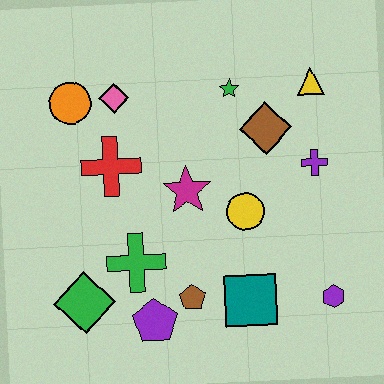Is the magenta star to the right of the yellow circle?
No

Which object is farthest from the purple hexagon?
The orange circle is farthest from the purple hexagon.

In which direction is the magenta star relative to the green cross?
The magenta star is above the green cross.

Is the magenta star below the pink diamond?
Yes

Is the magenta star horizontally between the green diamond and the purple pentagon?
No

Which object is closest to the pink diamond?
The orange circle is closest to the pink diamond.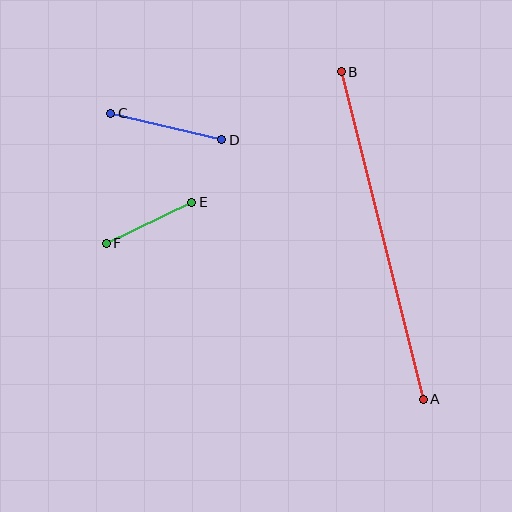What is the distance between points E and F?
The distance is approximately 95 pixels.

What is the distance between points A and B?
The distance is approximately 338 pixels.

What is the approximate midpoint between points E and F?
The midpoint is at approximately (149, 223) pixels.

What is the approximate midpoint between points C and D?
The midpoint is at approximately (166, 126) pixels.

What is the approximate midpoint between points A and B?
The midpoint is at approximately (382, 235) pixels.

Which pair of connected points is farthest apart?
Points A and B are farthest apart.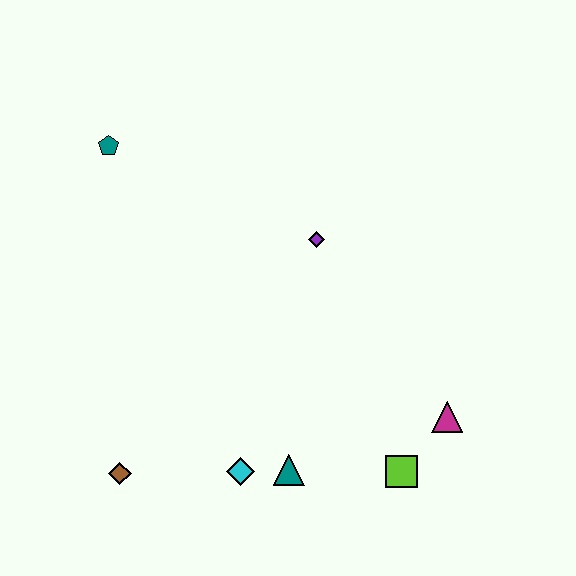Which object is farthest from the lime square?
The teal pentagon is farthest from the lime square.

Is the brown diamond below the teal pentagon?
Yes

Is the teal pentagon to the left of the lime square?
Yes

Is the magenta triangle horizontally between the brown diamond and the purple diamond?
No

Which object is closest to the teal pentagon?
The purple diamond is closest to the teal pentagon.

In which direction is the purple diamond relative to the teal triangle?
The purple diamond is above the teal triangle.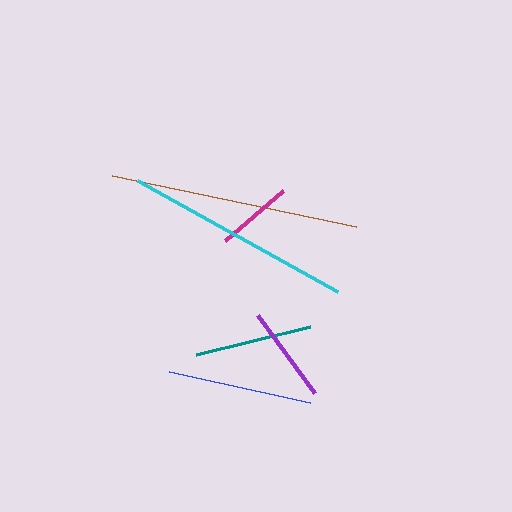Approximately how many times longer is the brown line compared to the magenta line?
The brown line is approximately 3.3 times the length of the magenta line.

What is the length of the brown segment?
The brown segment is approximately 249 pixels long.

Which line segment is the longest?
The brown line is the longest at approximately 249 pixels.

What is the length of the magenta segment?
The magenta segment is approximately 76 pixels long.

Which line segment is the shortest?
The magenta line is the shortest at approximately 76 pixels.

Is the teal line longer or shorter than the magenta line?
The teal line is longer than the magenta line.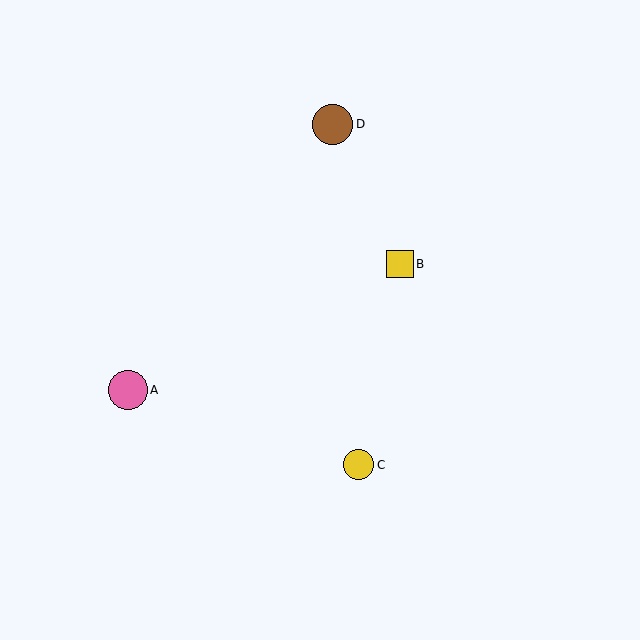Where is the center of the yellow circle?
The center of the yellow circle is at (359, 465).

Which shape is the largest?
The brown circle (labeled D) is the largest.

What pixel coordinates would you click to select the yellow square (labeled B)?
Click at (400, 264) to select the yellow square B.